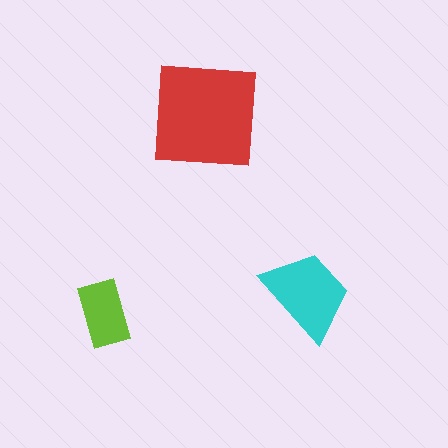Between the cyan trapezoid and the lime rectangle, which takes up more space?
The cyan trapezoid.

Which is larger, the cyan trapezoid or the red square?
The red square.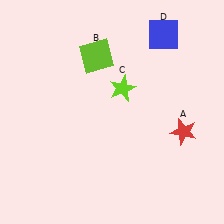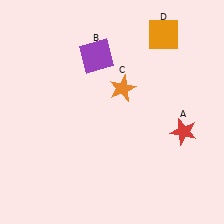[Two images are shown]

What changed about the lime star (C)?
In Image 1, C is lime. In Image 2, it changed to orange.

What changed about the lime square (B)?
In Image 1, B is lime. In Image 2, it changed to purple.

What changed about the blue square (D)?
In Image 1, D is blue. In Image 2, it changed to orange.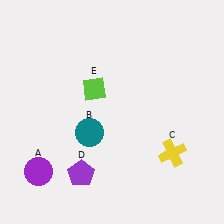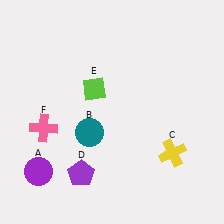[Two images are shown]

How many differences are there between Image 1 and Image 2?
There is 1 difference between the two images.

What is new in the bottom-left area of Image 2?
A pink cross (F) was added in the bottom-left area of Image 2.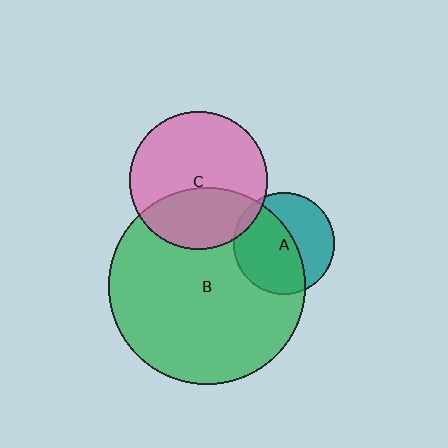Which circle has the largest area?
Circle B (green).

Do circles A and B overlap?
Yes.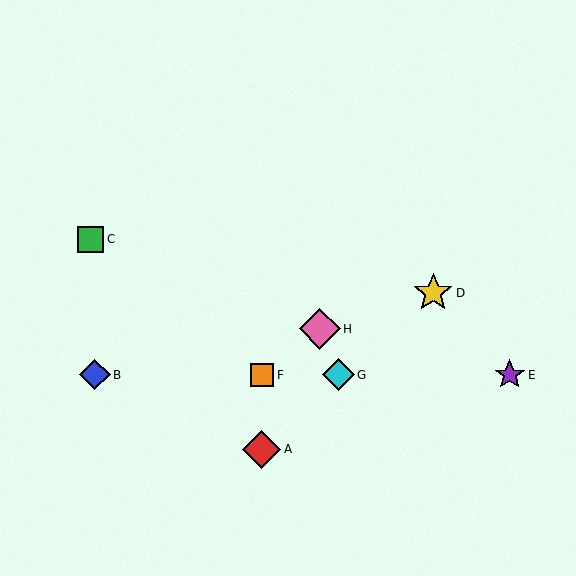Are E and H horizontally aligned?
No, E is at y≈375 and H is at y≈329.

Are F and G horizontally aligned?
Yes, both are at y≈375.